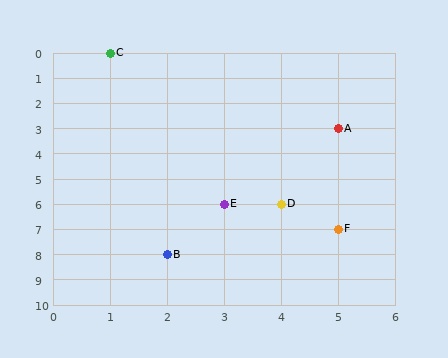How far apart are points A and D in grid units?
Points A and D are 1 column and 3 rows apart (about 3.2 grid units diagonally).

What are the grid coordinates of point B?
Point B is at grid coordinates (2, 8).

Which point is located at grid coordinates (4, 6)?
Point D is at (4, 6).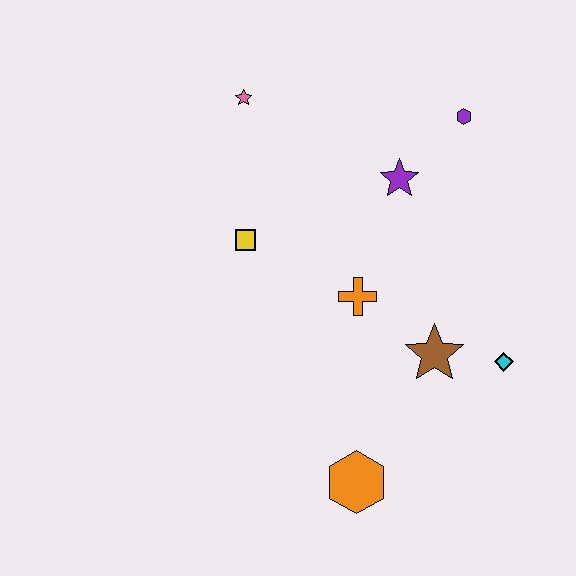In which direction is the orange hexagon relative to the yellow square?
The orange hexagon is below the yellow square.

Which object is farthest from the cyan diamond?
The pink star is farthest from the cyan diamond.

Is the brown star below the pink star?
Yes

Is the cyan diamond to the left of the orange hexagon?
No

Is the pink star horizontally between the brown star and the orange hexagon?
No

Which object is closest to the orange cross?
The brown star is closest to the orange cross.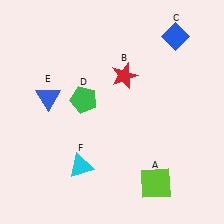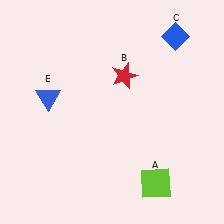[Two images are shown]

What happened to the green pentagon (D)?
The green pentagon (D) was removed in Image 2. It was in the top-left area of Image 1.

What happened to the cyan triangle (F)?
The cyan triangle (F) was removed in Image 2. It was in the bottom-left area of Image 1.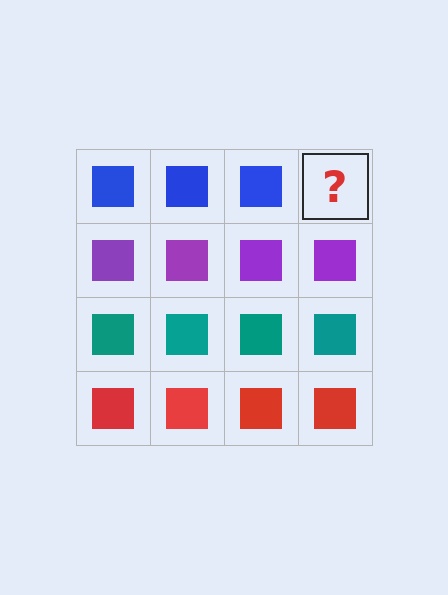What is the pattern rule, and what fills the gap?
The rule is that each row has a consistent color. The gap should be filled with a blue square.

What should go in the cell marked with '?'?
The missing cell should contain a blue square.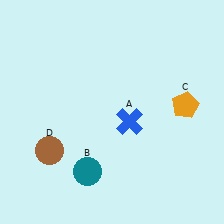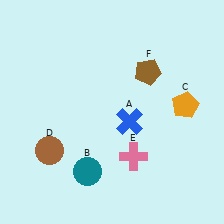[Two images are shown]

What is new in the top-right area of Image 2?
A brown pentagon (F) was added in the top-right area of Image 2.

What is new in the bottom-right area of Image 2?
A pink cross (E) was added in the bottom-right area of Image 2.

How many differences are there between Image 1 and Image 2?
There are 2 differences between the two images.